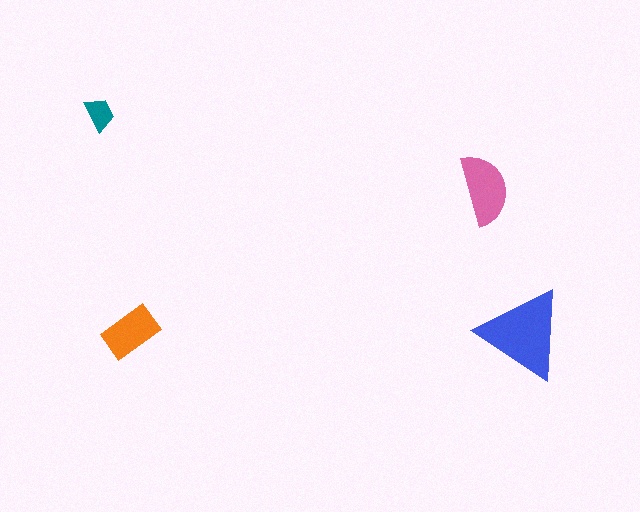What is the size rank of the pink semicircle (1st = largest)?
2nd.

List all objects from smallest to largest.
The teal trapezoid, the orange rectangle, the pink semicircle, the blue triangle.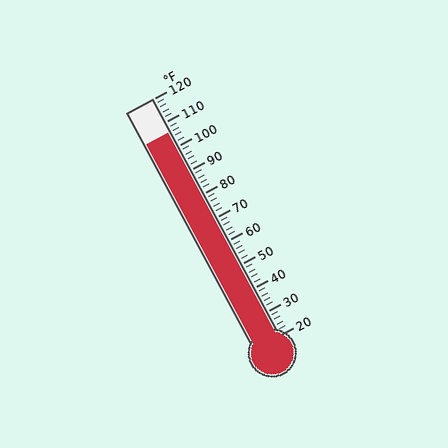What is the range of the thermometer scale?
The thermometer scale ranges from 20°F to 120°F.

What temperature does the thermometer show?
The thermometer shows approximately 106°F.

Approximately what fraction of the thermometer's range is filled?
The thermometer is filled to approximately 85% of its range.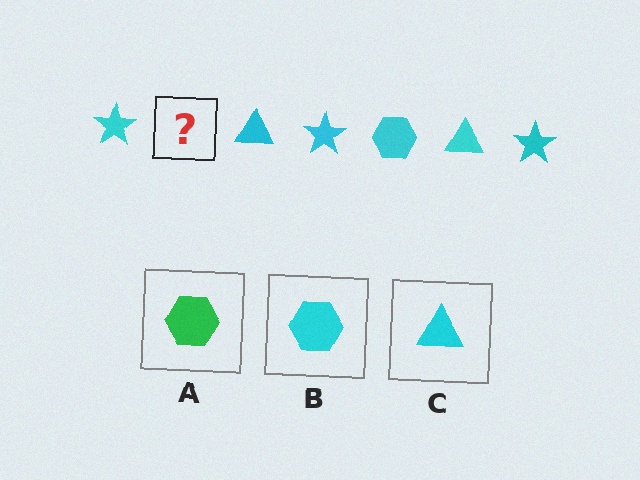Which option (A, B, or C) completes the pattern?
B.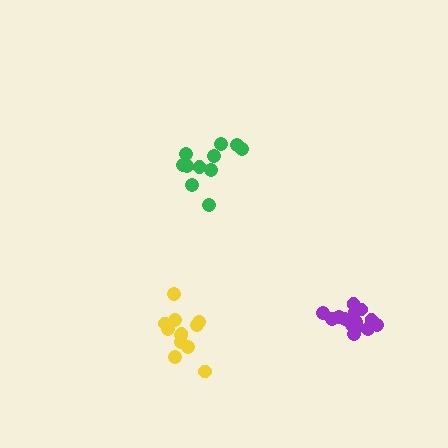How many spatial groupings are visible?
There are 3 spatial groupings.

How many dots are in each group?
Group 1: 12 dots, Group 2: 14 dots, Group 3: 11 dots (37 total).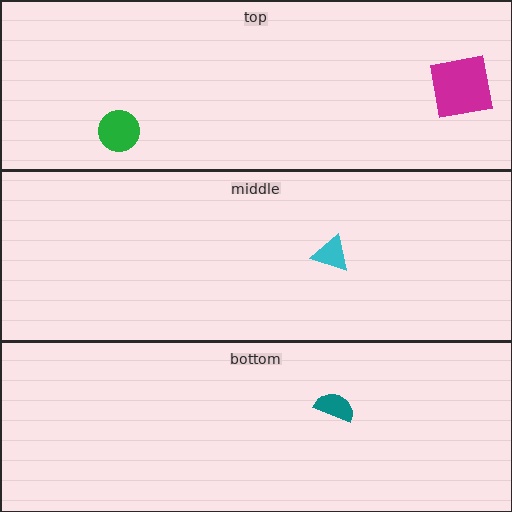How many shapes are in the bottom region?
1.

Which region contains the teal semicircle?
The bottom region.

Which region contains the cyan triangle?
The middle region.